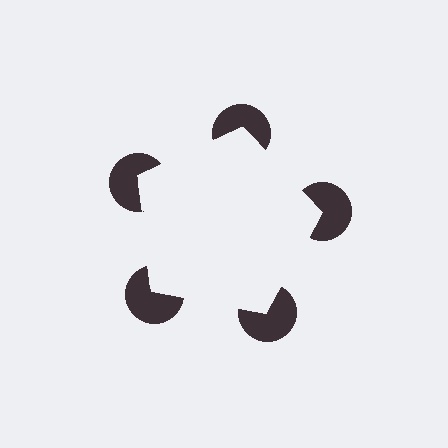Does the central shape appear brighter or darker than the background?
It typically appears slightly brighter than the background, even though no actual brightness change is drawn.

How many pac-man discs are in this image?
There are 5 — one at each vertex of the illusory pentagon.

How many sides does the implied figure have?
5 sides.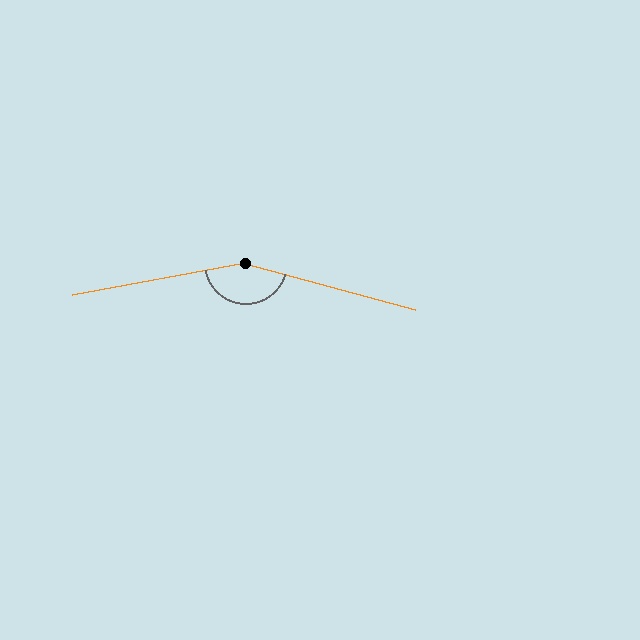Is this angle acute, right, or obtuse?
It is obtuse.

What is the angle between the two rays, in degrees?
Approximately 154 degrees.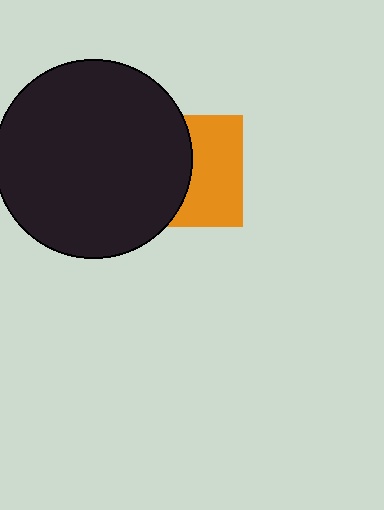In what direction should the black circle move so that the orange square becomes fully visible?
The black circle should move left. That is the shortest direction to clear the overlap and leave the orange square fully visible.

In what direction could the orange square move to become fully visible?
The orange square could move right. That would shift it out from behind the black circle entirely.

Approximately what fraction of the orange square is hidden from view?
Roughly 49% of the orange square is hidden behind the black circle.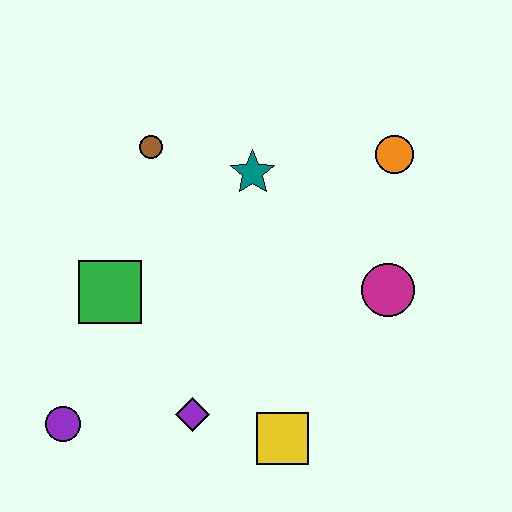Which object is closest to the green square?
The purple circle is closest to the green square.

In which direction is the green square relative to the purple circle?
The green square is above the purple circle.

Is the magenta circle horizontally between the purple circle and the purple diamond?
No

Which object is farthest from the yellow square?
The brown circle is farthest from the yellow square.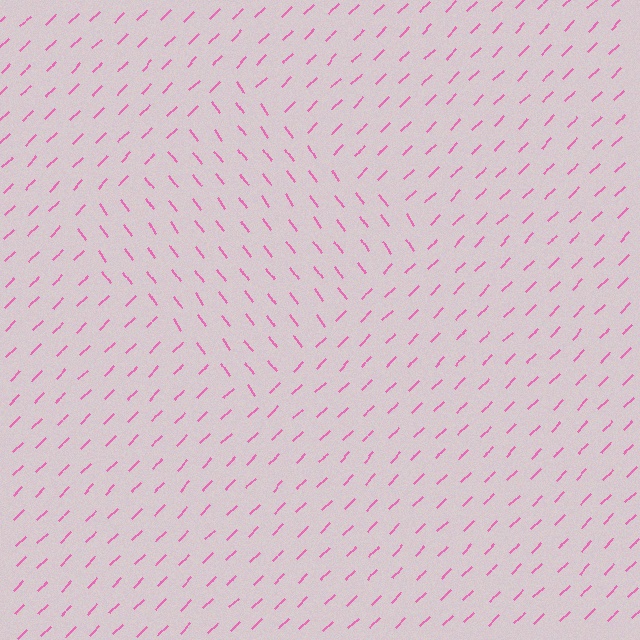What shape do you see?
I see a diamond.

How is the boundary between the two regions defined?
The boundary is defined purely by a change in line orientation (approximately 82 degrees difference). All lines are the same color and thickness.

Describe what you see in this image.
The image is filled with small pink line segments. A diamond region in the image has lines oriented differently from the surrounding lines, creating a visible texture boundary.